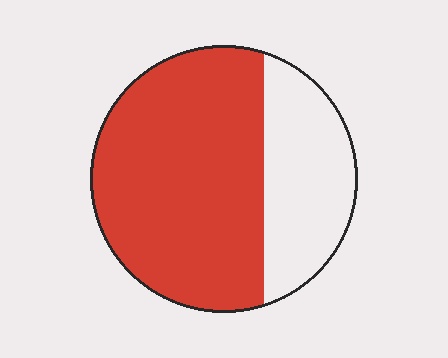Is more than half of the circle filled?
Yes.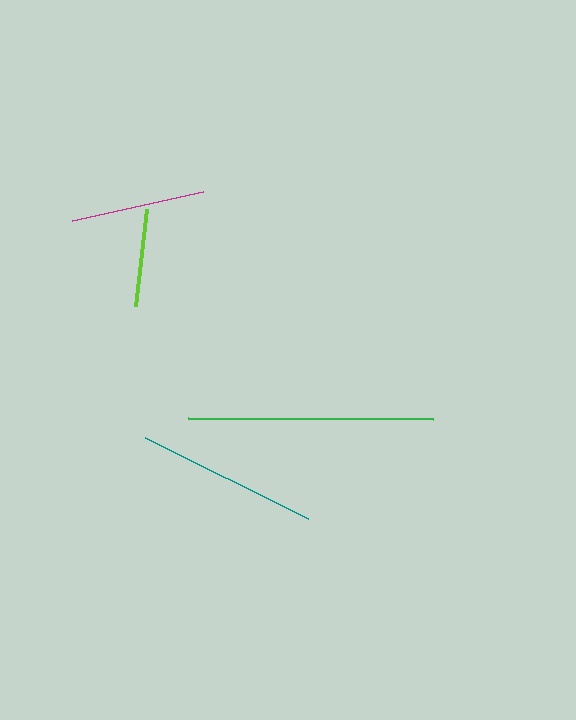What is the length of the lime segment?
The lime segment is approximately 98 pixels long.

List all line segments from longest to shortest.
From longest to shortest: green, teal, magenta, lime.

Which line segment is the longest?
The green line is the longest at approximately 245 pixels.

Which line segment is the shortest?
The lime line is the shortest at approximately 98 pixels.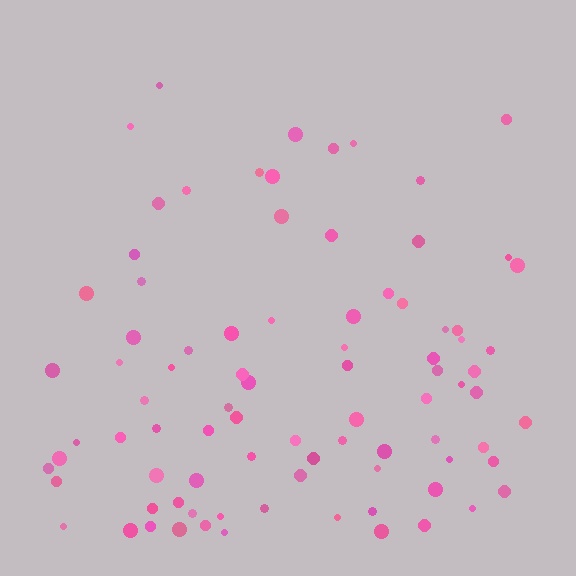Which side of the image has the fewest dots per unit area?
The top.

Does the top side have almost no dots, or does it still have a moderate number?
Still a moderate number, just noticeably fewer than the bottom.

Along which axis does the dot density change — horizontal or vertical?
Vertical.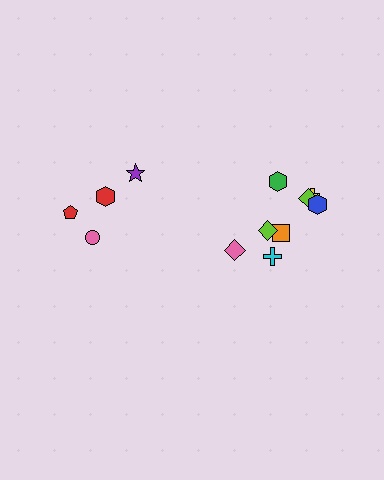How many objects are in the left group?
There are 4 objects.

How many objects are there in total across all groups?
There are 12 objects.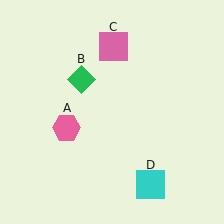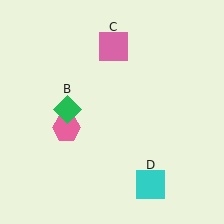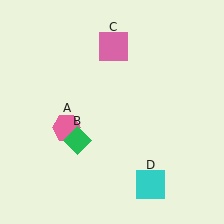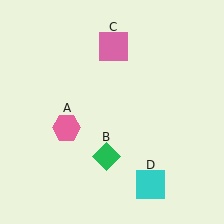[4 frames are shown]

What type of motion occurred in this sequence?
The green diamond (object B) rotated counterclockwise around the center of the scene.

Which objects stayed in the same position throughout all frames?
Pink hexagon (object A) and pink square (object C) and cyan square (object D) remained stationary.